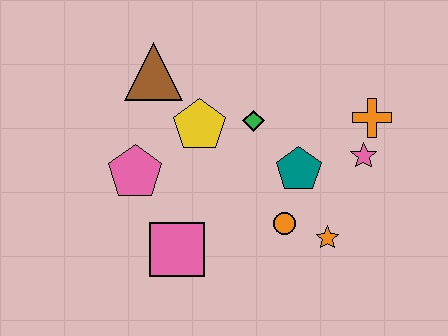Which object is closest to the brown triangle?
The yellow pentagon is closest to the brown triangle.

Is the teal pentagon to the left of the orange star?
Yes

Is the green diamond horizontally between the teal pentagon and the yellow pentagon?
Yes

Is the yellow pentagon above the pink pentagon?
Yes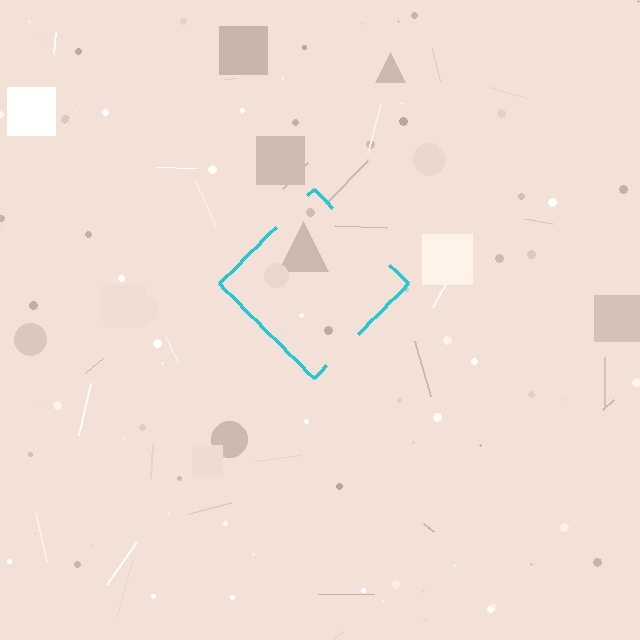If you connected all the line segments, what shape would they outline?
They would outline a diamond.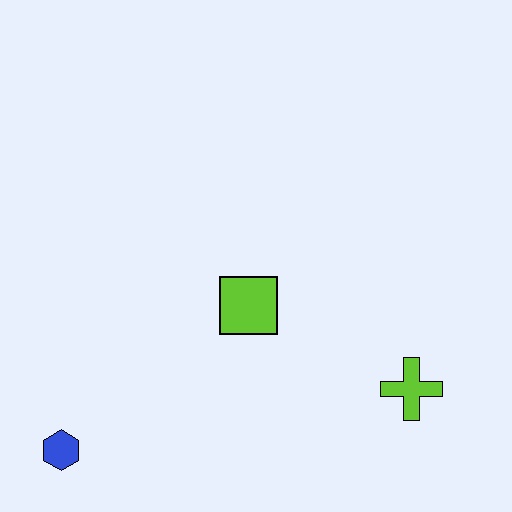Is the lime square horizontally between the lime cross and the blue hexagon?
Yes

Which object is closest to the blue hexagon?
The lime square is closest to the blue hexagon.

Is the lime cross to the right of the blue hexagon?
Yes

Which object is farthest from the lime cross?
The blue hexagon is farthest from the lime cross.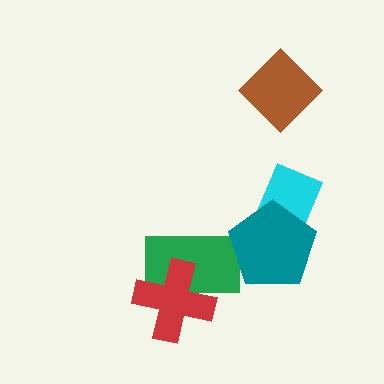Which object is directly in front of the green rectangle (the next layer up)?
The red cross is directly in front of the green rectangle.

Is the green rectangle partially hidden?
Yes, it is partially covered by another shape.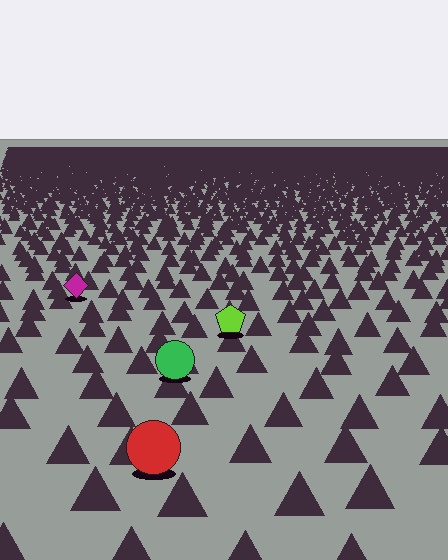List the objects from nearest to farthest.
From nearest to farthest: the red circle, the green circle, the lime pentagon, the magenta diamond.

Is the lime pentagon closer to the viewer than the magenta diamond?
Yes. The lime pentagon is closer — you can tell from the texture gradient: the ground texture is coarser near it.